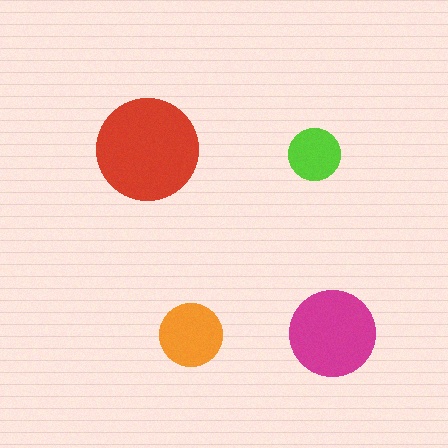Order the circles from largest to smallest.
the red one, the magenta one, the orange one, the lime one.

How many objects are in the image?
There are 4 objects in the image.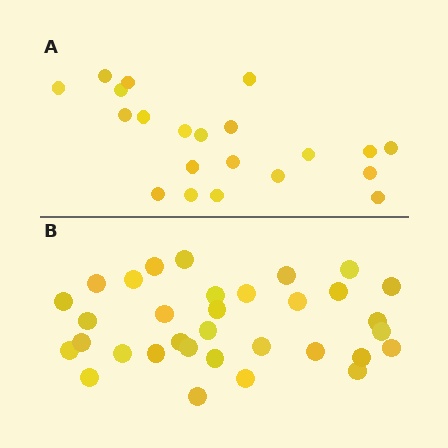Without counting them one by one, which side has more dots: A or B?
Region B (the bottom region) has more dots.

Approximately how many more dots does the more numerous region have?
Region B has roughly 12 or so more dots than region A.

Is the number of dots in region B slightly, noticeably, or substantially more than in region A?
Region B has substantially more. The ratio is roughly 1.6 to 1.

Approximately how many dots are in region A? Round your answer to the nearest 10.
About 20 dots. (The exact count is 21, which rounds to 20.)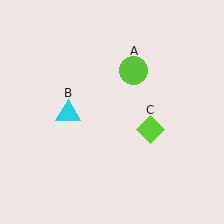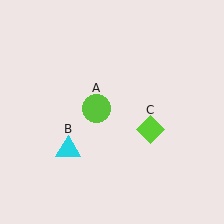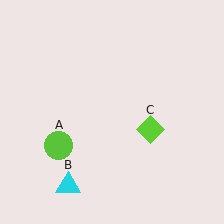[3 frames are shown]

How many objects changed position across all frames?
2 objects changed position: lime circle (object A), cyan triangle (object B).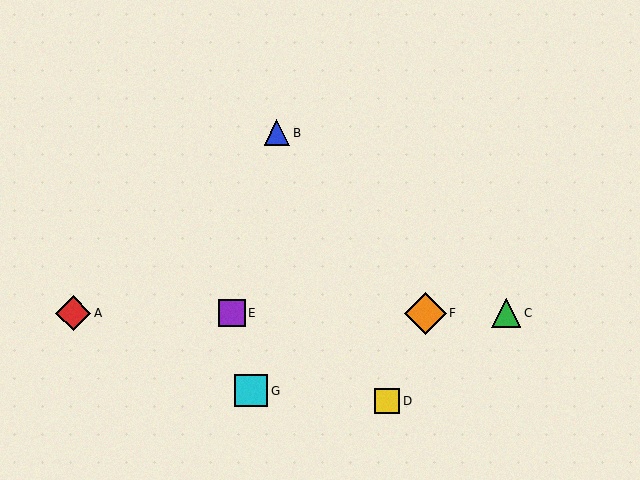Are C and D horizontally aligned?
No, C is at y≈313 and D is at y≈401.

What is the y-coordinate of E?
Object E is at y≈313.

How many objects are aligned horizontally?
4 objects (A, C, E, F) are aligned horizontally.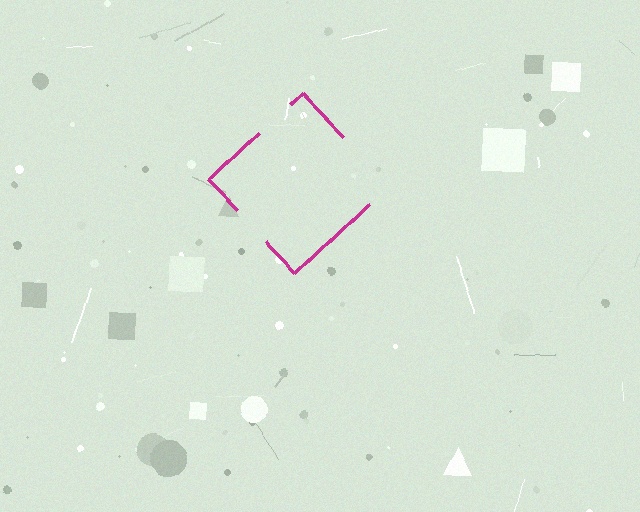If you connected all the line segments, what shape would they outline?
They would outline a diamond.